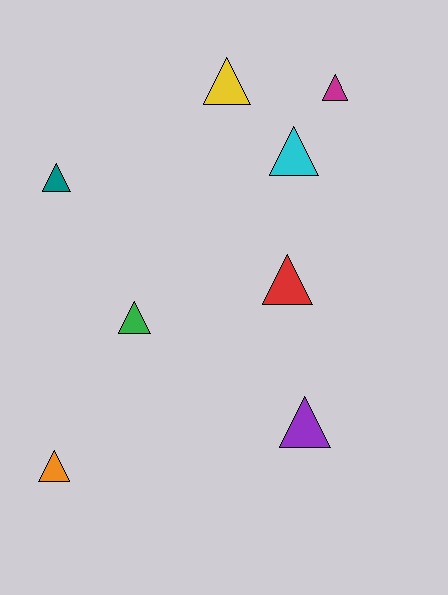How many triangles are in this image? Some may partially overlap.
There are 8 triangles.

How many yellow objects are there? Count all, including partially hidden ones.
There is 1 yellow object.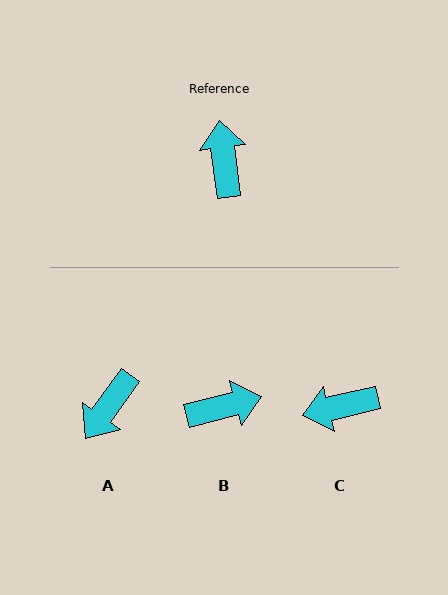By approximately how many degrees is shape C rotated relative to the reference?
Approximately 96 degrees counter-clockwise.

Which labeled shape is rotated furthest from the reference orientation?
A, about 137 degrees away.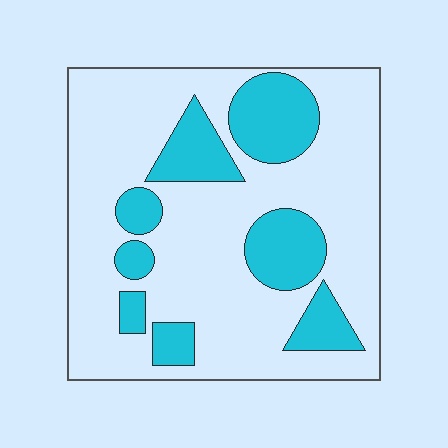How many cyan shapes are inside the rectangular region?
8.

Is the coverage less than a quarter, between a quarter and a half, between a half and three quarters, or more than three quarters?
Between a quarter and a half.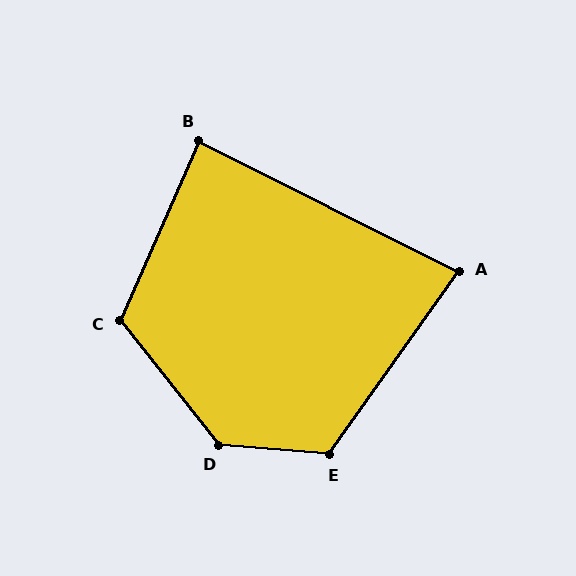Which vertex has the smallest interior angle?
A, at approximately 81 degrees.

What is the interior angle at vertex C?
Approximately 118 degrees (obtuse).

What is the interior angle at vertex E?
Approximately 120 degrees (obtuse).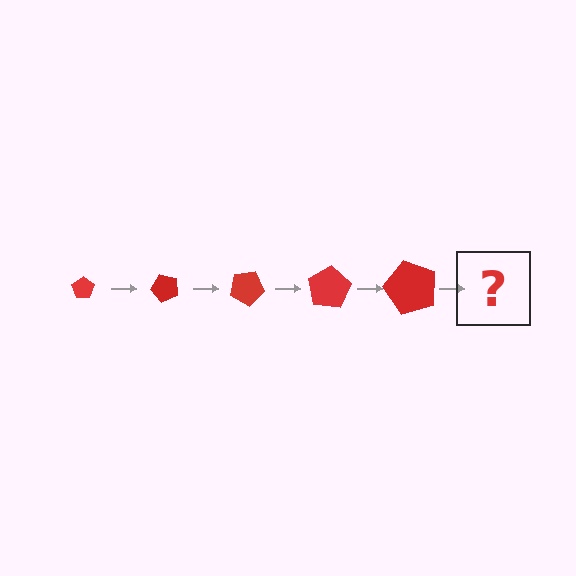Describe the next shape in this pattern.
It should be a pentagon, larger than the previous one and rotated 250 degrees from the start.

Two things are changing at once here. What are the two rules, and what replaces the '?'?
The two rules are that the pentagon grows larger each step and it rotates 50 degrees each step. The '?' should be a pentagon, larger than the previous one and rotated 250 degrees from the start.